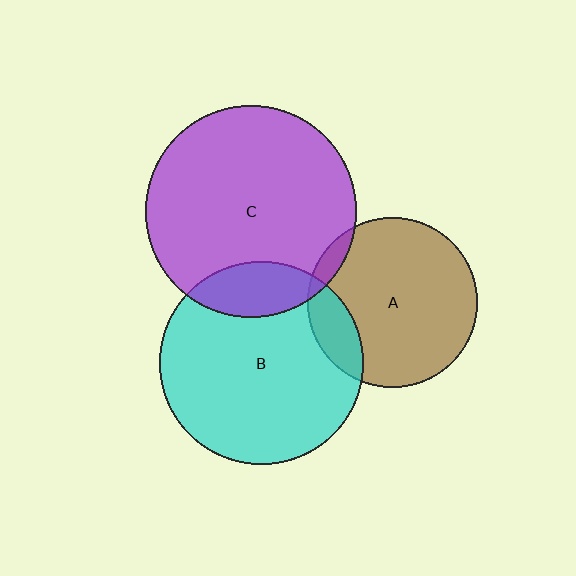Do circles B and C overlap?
Yes.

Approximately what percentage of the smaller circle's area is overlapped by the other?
Approximately 15%.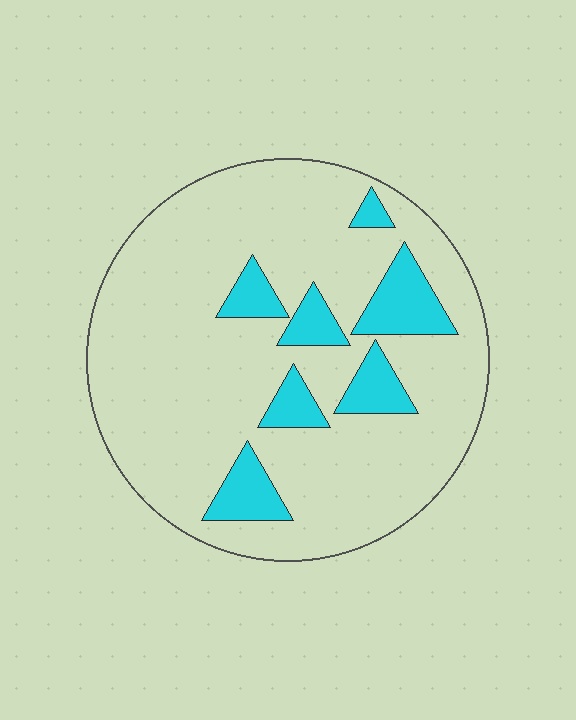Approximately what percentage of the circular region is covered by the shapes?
Approximately 15%.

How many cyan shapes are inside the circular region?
7.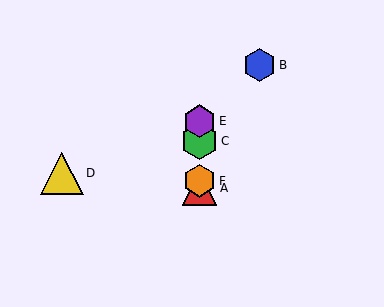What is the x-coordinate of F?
Object F is at x≈199.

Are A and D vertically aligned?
No, A is at x≈199 and D is at x≈62.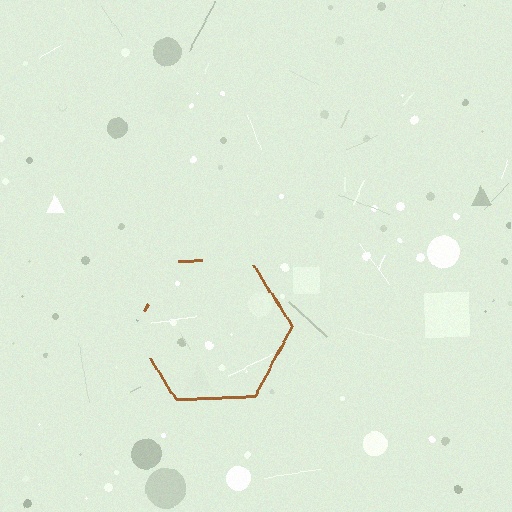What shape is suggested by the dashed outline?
The dashed outline suggests a hexagon.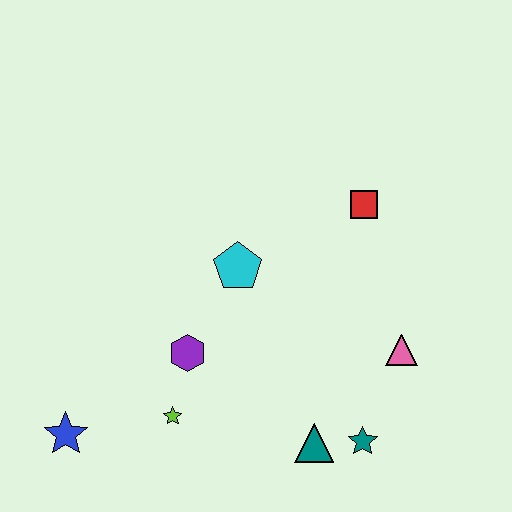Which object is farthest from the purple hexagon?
The red square is farthest from the purple hexagon.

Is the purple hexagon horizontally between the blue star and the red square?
Yes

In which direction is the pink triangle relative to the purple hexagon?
The pink triangle is to the right of the purple hexagon.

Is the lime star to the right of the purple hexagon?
No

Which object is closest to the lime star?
The purple hexagon is closest to the lime star.